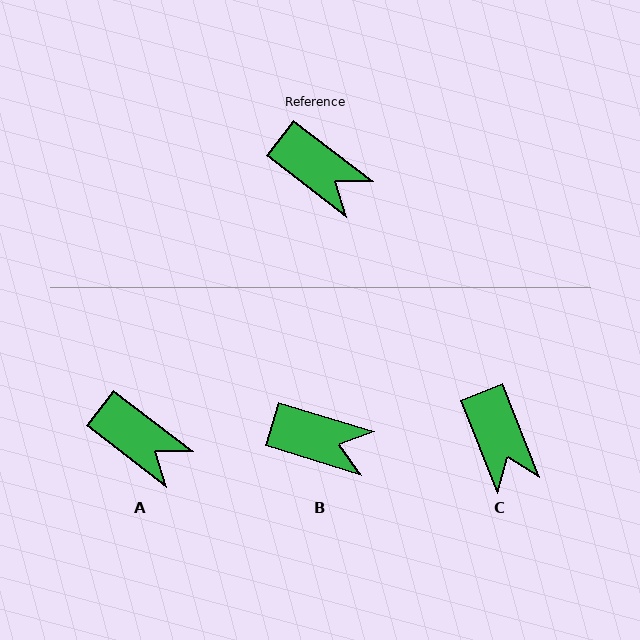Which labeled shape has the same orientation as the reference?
A.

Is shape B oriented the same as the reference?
No, it is off by about 21 degrees.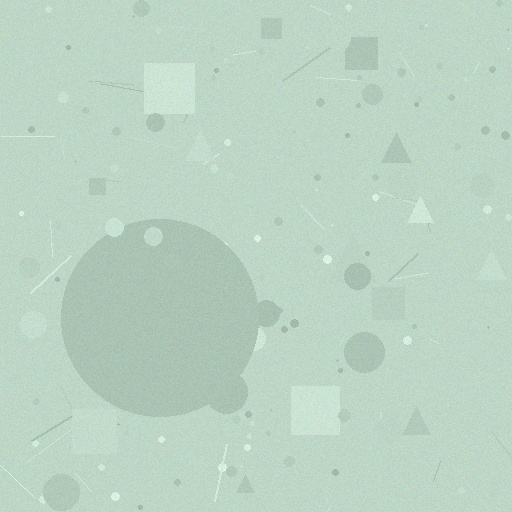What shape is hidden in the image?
A circle is hidden in the image.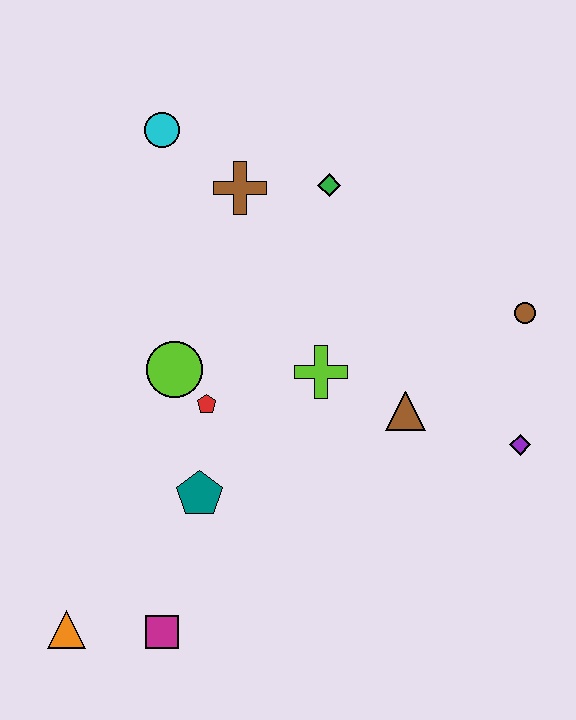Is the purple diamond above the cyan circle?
No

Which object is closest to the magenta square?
The orange triangle is closest to the magenta square.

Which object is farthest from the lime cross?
The orange triangle is farthest from the lime cross.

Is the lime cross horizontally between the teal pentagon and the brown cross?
No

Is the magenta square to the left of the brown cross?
Yes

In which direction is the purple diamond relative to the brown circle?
The purple diamond is below the brown circle.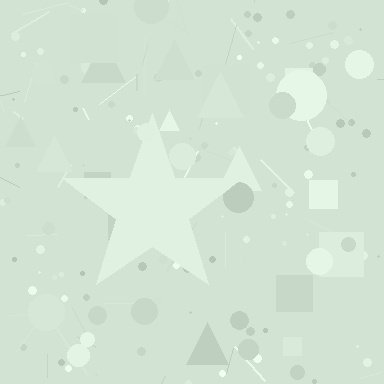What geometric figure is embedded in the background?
A star is embedded in the background.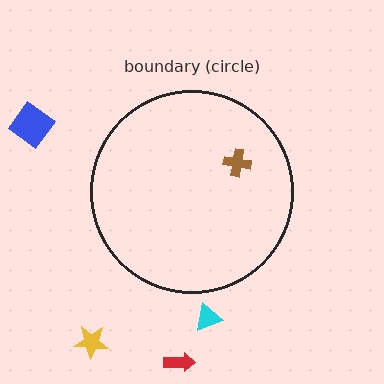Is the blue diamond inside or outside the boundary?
Outside.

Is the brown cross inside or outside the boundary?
Inside.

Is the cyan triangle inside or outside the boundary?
Outside.